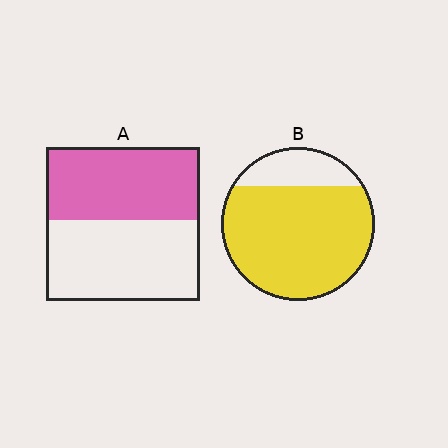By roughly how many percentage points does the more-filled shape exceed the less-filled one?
By roughly 35 percentage points (B over A).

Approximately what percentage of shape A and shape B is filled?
A is approximately 45% and B is approximately 80%.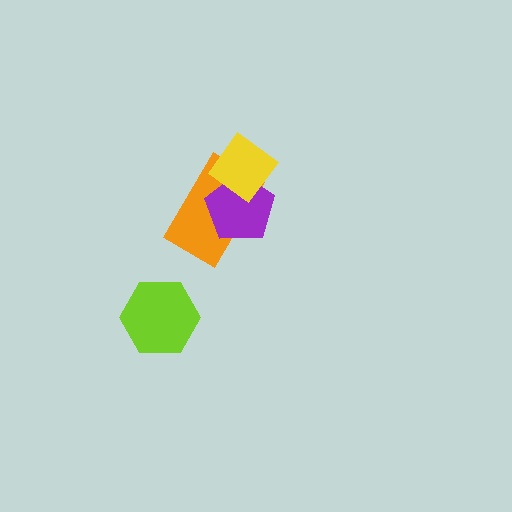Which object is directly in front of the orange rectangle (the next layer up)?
The purple pentagon is directly in front of the orange rectangle.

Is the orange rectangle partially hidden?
Yes, it is partially covered by another shape.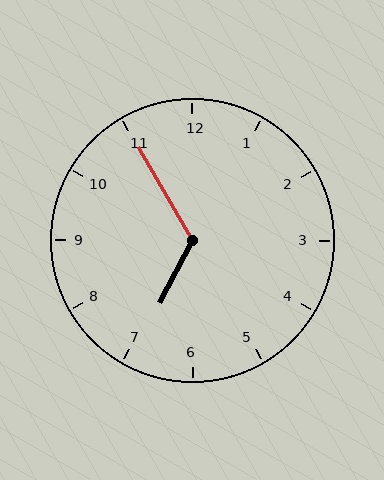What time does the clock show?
6:55.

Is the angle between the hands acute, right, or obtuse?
It is obtuse.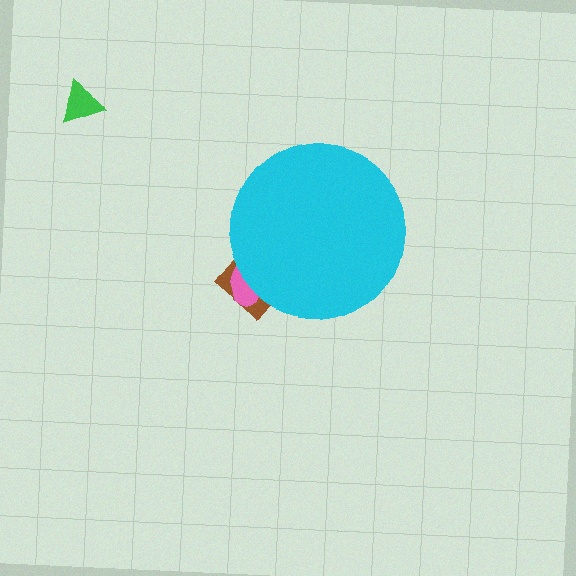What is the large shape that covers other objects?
A cyan circle.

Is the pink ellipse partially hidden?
Yes, the pink ellipse is partially hidden behind the cyan circle.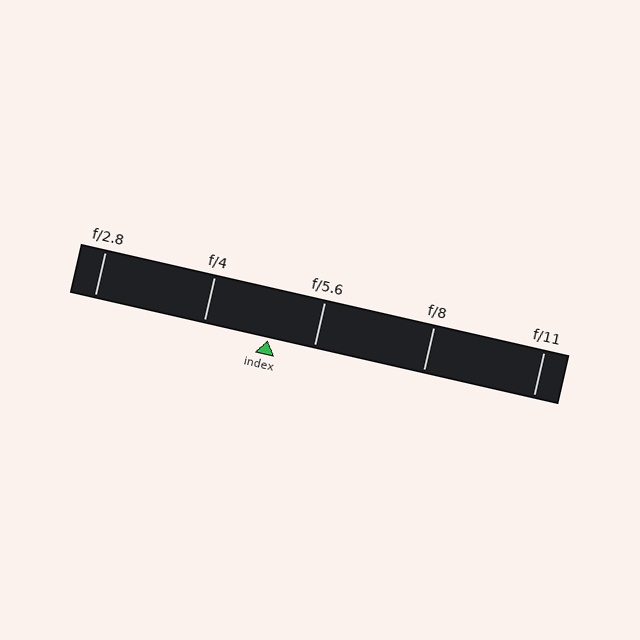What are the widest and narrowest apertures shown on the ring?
The widest aperture shown is f/2.8 and the narrowest is f/11.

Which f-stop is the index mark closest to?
The index mark is closest to f/5.6.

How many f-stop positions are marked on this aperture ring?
There are 5 f-stop positions marked.